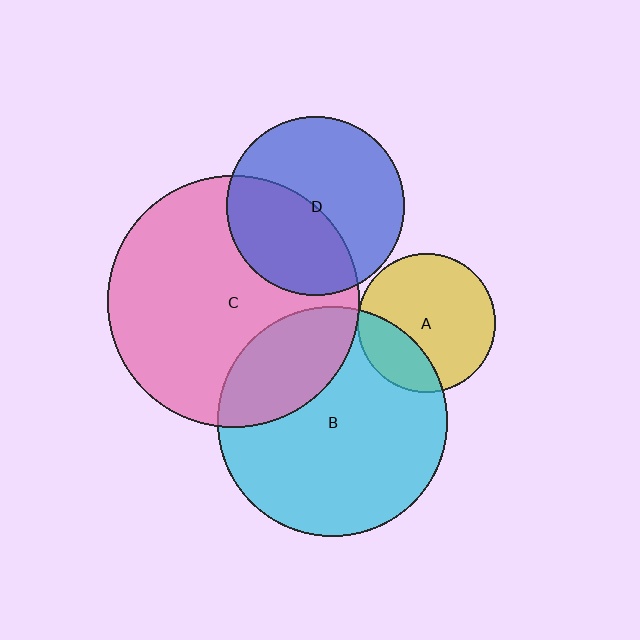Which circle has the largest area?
Circle C (pink).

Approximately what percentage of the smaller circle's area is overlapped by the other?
Approximately 25%.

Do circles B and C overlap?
Yes.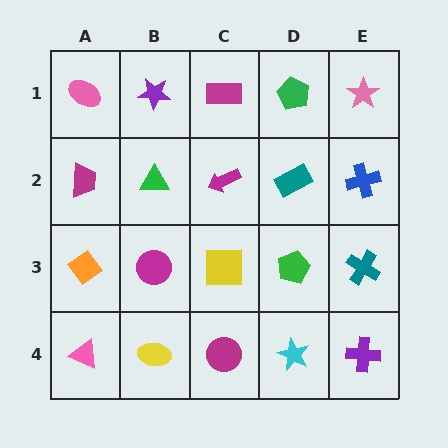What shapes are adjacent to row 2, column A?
A pink ellipse (row 1, column A), an orange diamond (row 3, column A), a green triangle (row 2, column B).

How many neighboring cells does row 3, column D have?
4.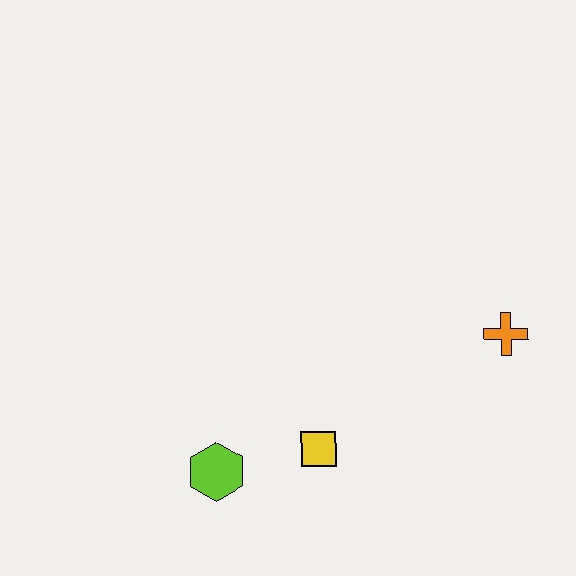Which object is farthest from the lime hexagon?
The orange cross is farthest from the lime hexagon.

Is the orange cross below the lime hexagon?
No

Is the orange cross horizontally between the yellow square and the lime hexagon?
No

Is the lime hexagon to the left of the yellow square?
Yes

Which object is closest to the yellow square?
The lime hexagon is closest to the yellow square.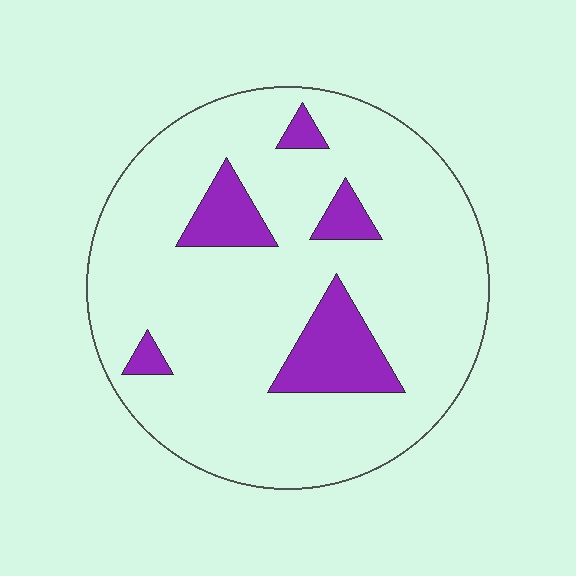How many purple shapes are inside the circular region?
5.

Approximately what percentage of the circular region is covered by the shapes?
Approximately 15%.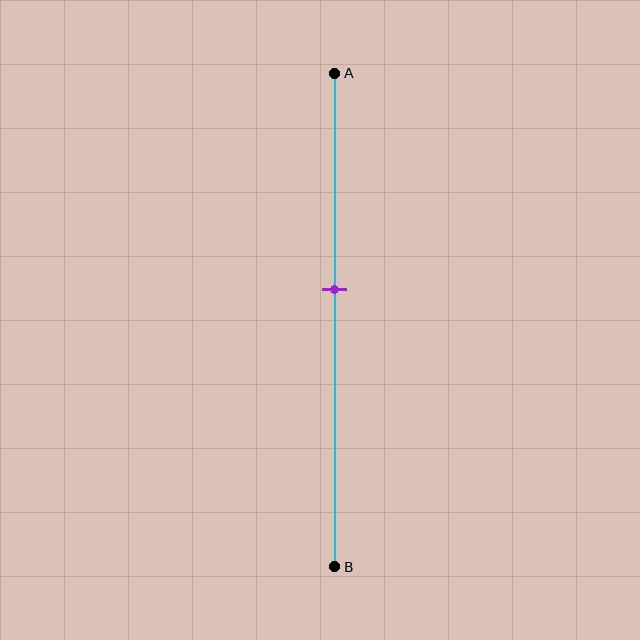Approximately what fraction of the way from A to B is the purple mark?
The purple mark is approximately 45% of the way from A to B.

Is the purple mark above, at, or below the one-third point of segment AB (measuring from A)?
The purple mark is below the one-third point of segment AB.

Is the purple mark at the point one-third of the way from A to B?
No, the mark is at about 45% from A, not at the 33% one-third point.